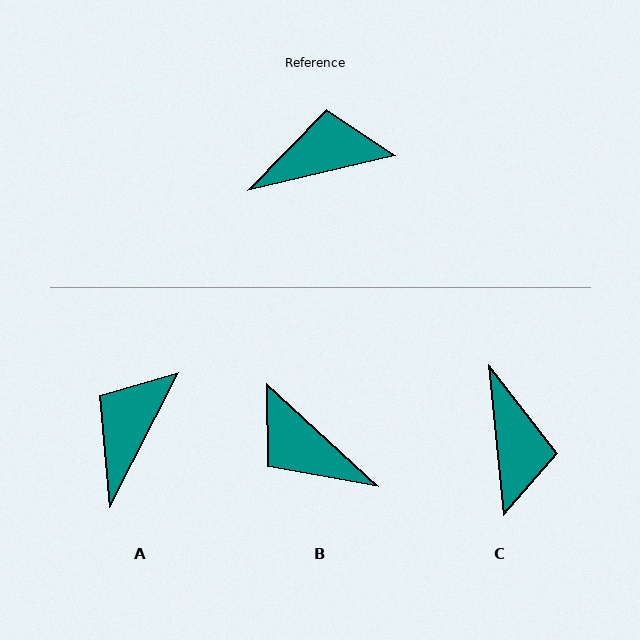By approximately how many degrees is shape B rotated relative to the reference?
Approximately 124 degrees counter-clockwise.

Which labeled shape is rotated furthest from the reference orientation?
B, about 124 degrees away.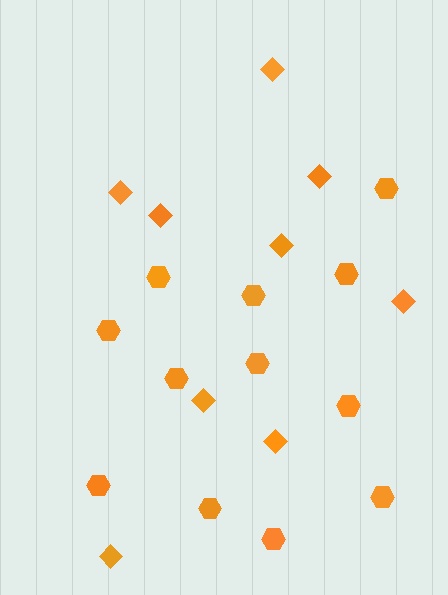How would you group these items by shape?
There are 2 groups: one group of diamonds (9) and one group of hexagons (12).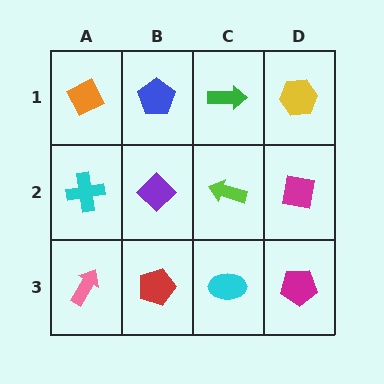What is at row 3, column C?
A cyan ellipse.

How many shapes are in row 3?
4 shapes.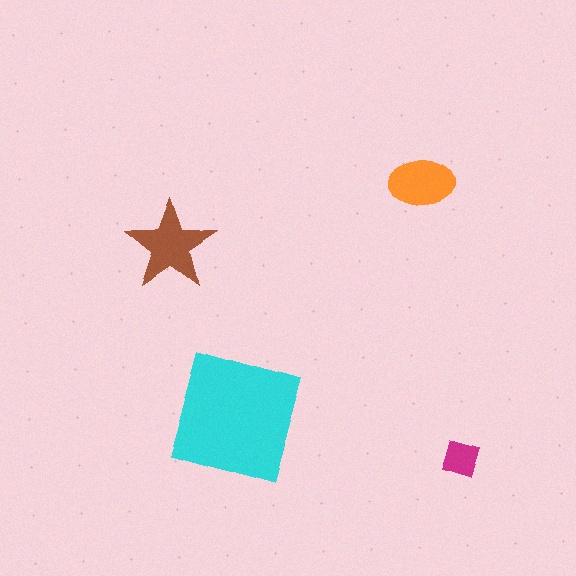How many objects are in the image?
There are 4 objects in the image.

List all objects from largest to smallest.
The cyan square, the brown star, the orange ellipse, the magenta diamond.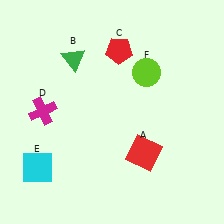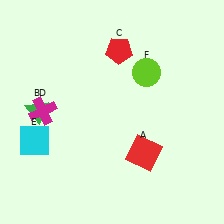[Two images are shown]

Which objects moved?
The objects that moved are: the green triangle (B), the cyan square (E).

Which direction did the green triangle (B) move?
The green triangle (B) moved down.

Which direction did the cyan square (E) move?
The cyan square (E) moved up.